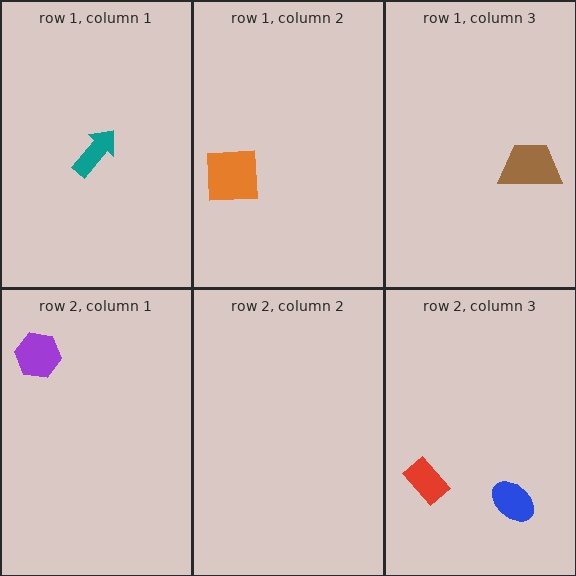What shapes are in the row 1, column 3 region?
The brown trapezoid.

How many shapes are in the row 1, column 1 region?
1.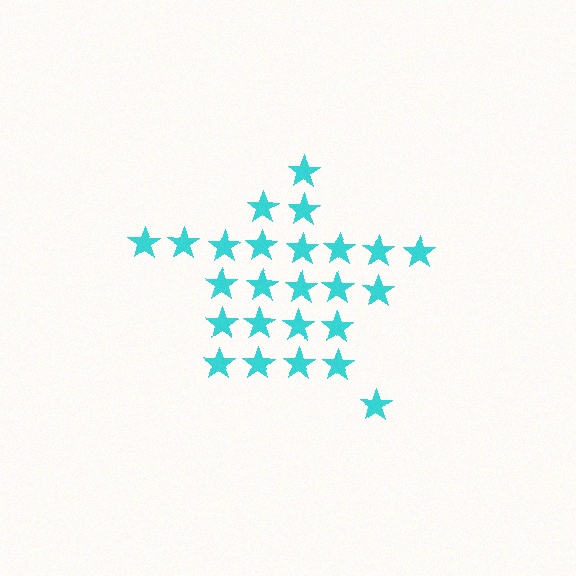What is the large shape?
The large shape is a star.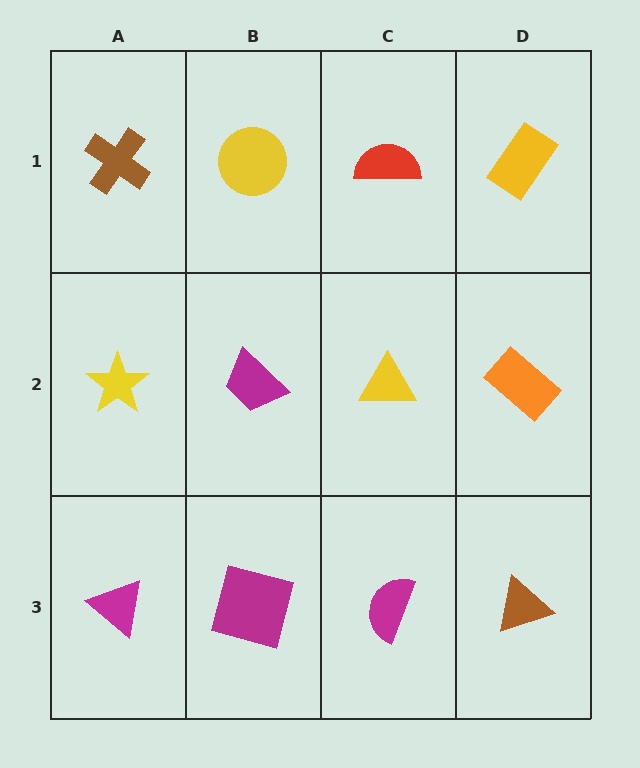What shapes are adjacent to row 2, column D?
A yellow rectangle (row 1, column D), a brown triangle (row 3, column D), a yellow triangle (row 2, column C).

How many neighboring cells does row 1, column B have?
3.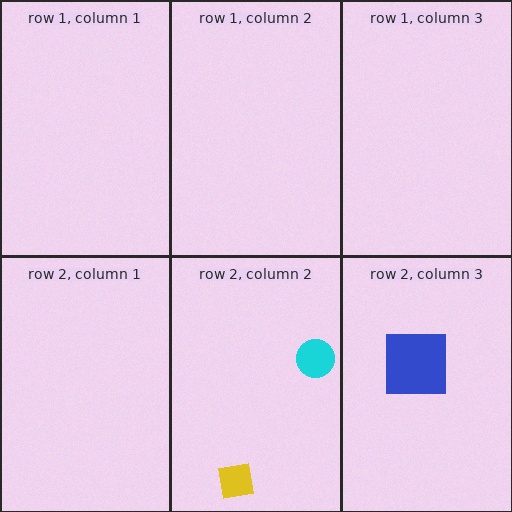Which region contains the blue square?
The row 2, column 3 region.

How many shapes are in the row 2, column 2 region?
2.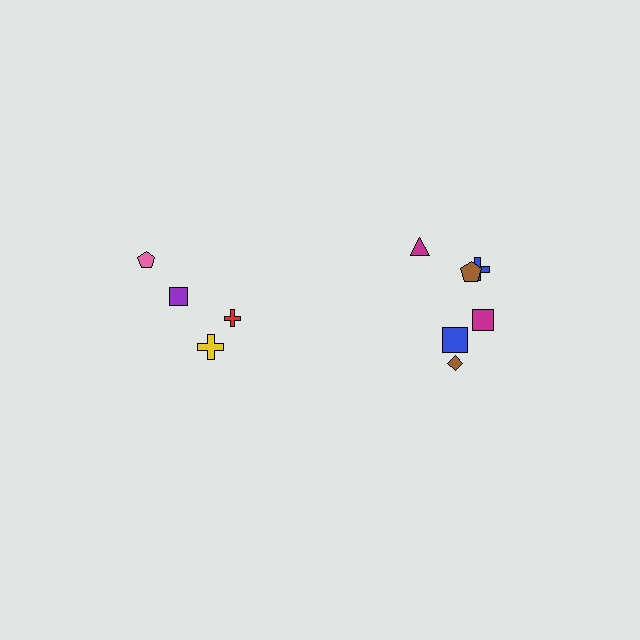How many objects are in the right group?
There are 6 objects.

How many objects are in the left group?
There are 4 objects.